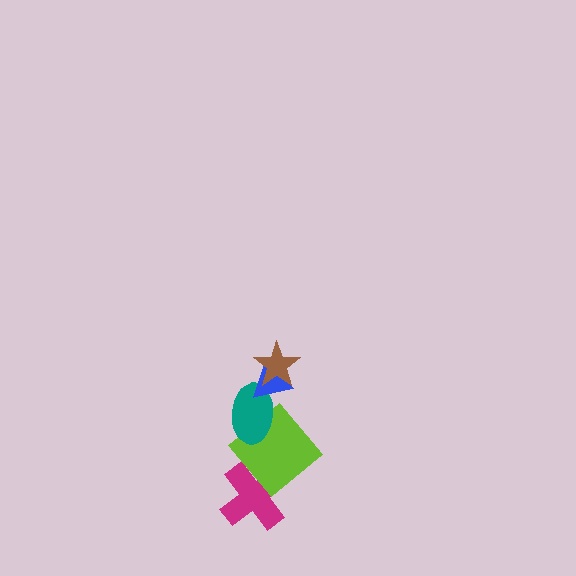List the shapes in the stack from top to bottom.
From top to bottom: the brown star, the blue triangle, the teal ellipse, the lime diamond, the magenta cross.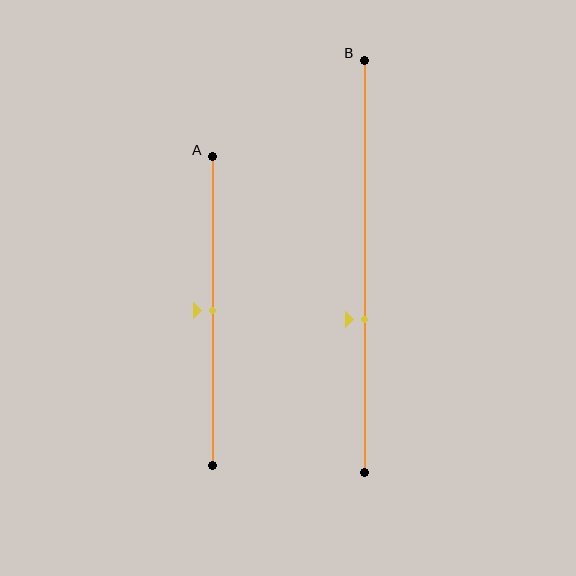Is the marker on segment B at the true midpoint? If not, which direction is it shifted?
No, the marker on segment B is shifted downward by about 13% of the segment length.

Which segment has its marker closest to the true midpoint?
Segment A has its marker closest to the true midpoint.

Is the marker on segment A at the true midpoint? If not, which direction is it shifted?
Yes, the marker on segment A is at the true midpoint.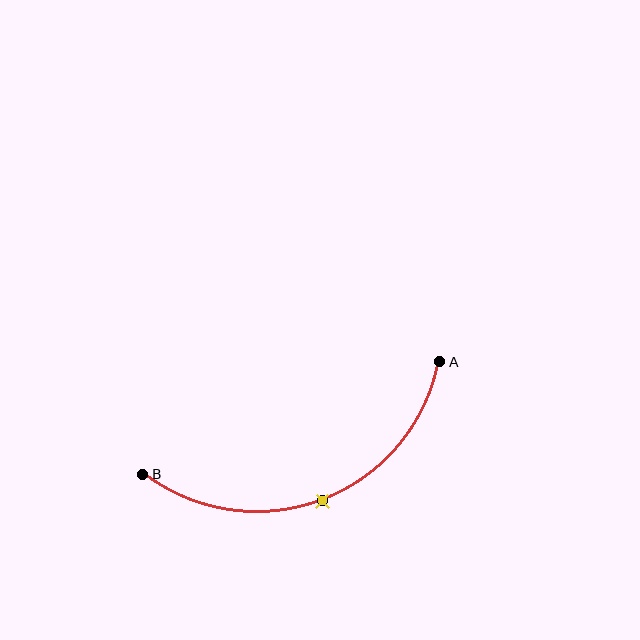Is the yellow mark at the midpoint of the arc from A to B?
Yes. The yellow mark lies on the arc at equal arc-length from both A and B — it is the arc midpoint.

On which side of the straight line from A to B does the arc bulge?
The arc bulges below the straight line connecting A and B.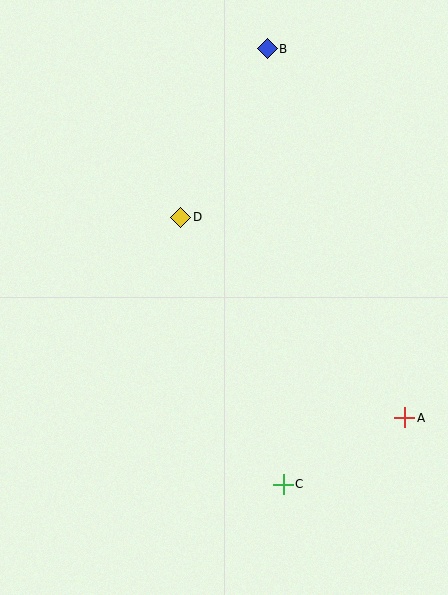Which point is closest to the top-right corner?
Point B is closest to the top-right corner.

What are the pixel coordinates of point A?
Point A is at (405, 418).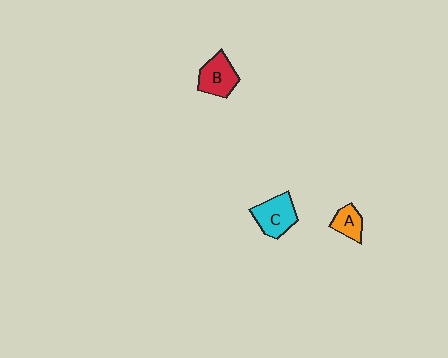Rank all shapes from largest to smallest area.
From largest to smallest: C (cyan), B (red), A (orange).